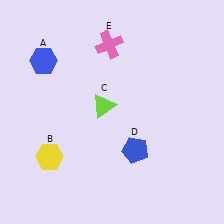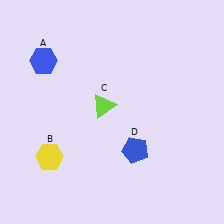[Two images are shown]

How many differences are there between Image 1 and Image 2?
There is 1 difference between the two images.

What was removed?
The pink cross (E) was removed in Image 2.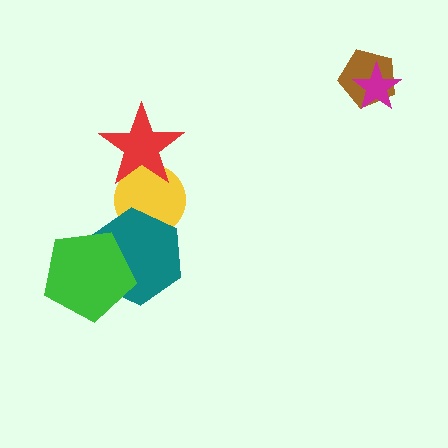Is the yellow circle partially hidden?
Yes, it is partially covered by another shape.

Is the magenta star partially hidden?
No, no other shape covers it.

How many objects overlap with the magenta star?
1 object overlaps with the magenta star.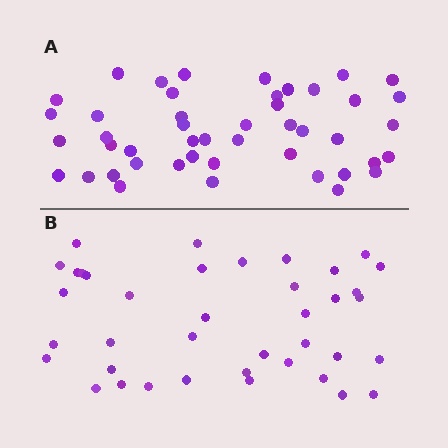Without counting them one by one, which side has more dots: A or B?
Region A (the top region) has more dots.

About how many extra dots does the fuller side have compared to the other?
Region A has roughly 8 or so more dots than region B.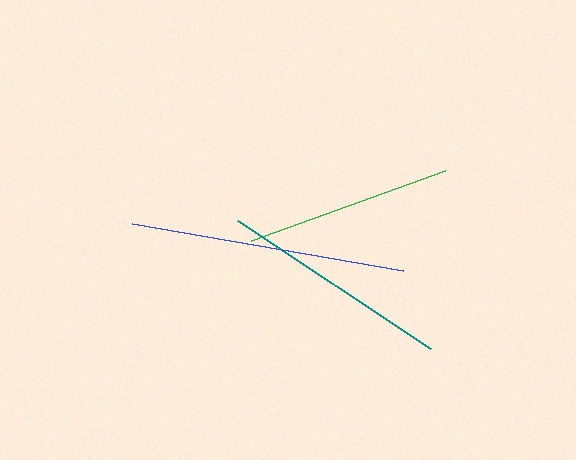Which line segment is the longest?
The blue line is the longest at approximately 275 pixels.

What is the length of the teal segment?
The teal segment is approximately 232 pixels long.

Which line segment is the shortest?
The green line is the shortest at approximately 207 pixels.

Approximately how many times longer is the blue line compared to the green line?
The blue line is approximately 1.3 times the length of the green line.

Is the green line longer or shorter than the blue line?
The blue line is longer than the green line.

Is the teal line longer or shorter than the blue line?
The blue line is longer than the teal line.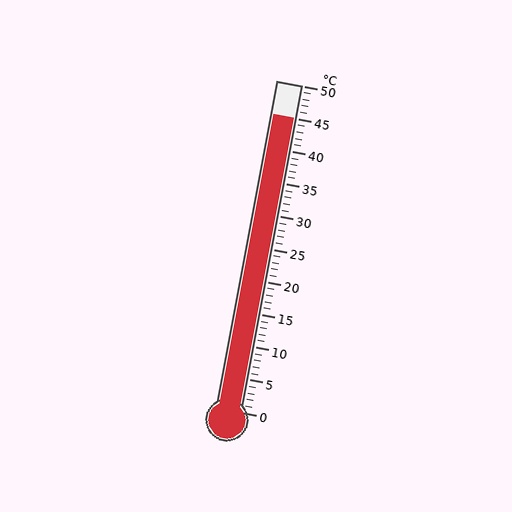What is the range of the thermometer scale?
The thermometer scale ranges from 0°C to 50°C.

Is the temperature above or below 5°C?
The temperature is above 5°C.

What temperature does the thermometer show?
The thermometer shows approximately 45°C.